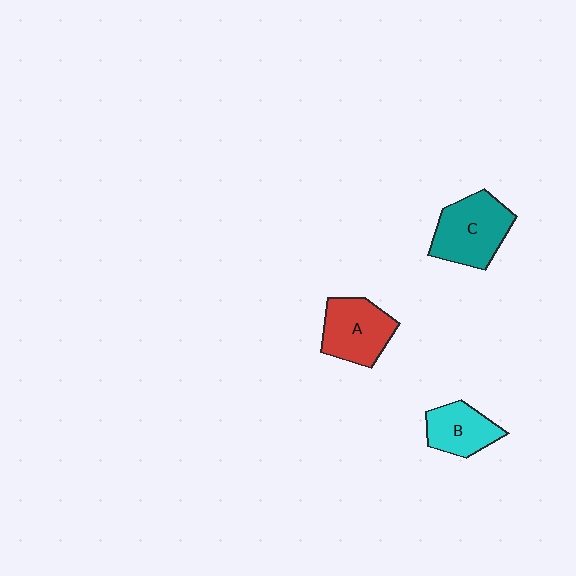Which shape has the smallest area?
Shape B (cyan).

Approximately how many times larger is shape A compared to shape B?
Approximately 1.3 times.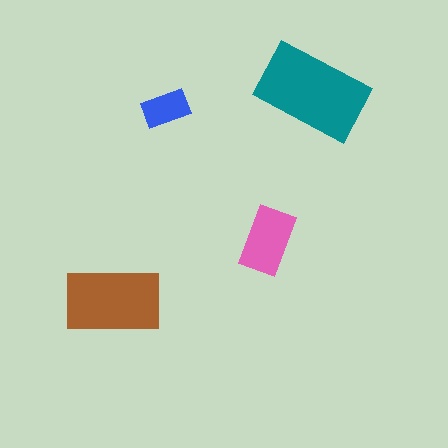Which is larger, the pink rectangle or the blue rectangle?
The pink one.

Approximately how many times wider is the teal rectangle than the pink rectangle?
About 1.5 times wider.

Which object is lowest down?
The brown rectangle is bottommost.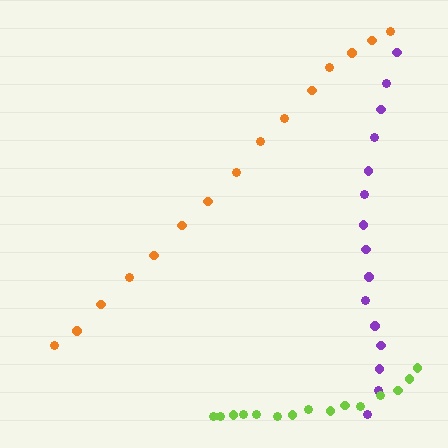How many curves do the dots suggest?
There are 3 distinct paths.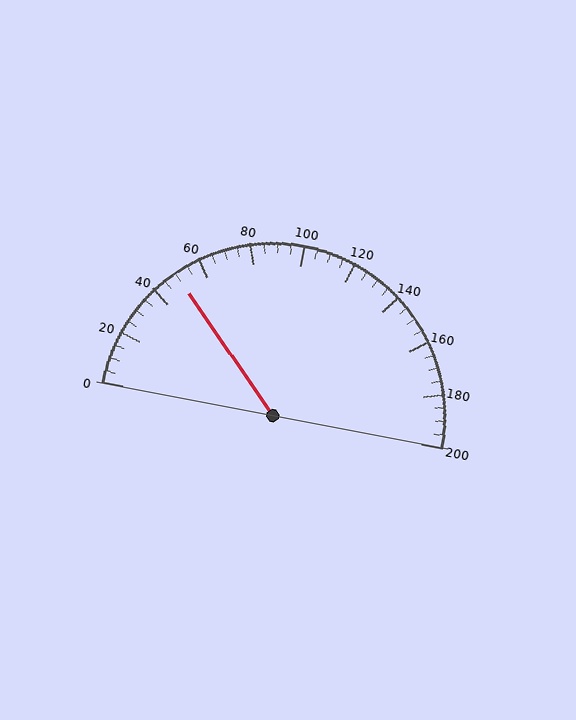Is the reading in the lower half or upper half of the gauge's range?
The reading is in the lower half of the range (0 to 200).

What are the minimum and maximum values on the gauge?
The gauge ranges from 0 to 200.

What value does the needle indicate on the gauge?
The needle indicates approximately 50.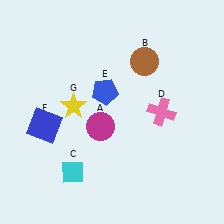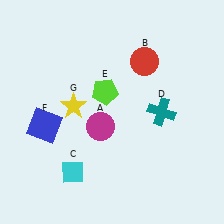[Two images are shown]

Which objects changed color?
B changed from brown to red. D changed from pink to teal. E changed from blue to lime.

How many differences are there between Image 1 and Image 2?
There are 3 differences between the two images.